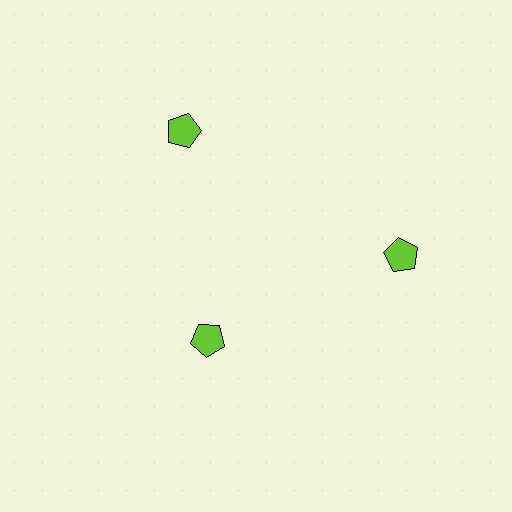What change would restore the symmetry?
The symmetry would be restored by moving it outward, back onto the ring so that all 3 pentagons sit at equal angles and equal distance from the center.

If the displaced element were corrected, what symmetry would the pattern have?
It would have 3-fold rotational symmetry — the pattern would map onto itself every 120 degrees.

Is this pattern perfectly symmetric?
No. The 3 lime pentagons are arranged in a ring, but one element near the 7 o'clock position is pulled inward toward the center, breaking the 3-fold rotational symmetry.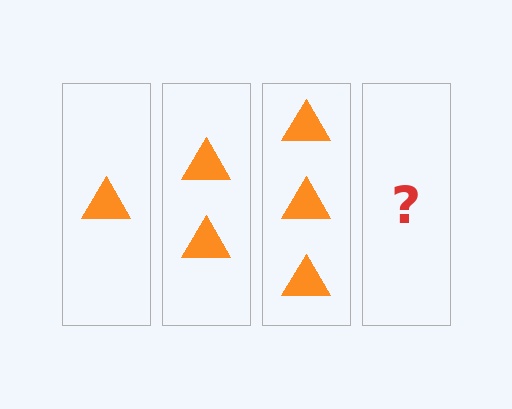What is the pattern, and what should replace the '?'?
The pattern is that each step adds one more triangle. The '?' should be 4 triangles.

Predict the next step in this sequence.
The next step is 4 triangles.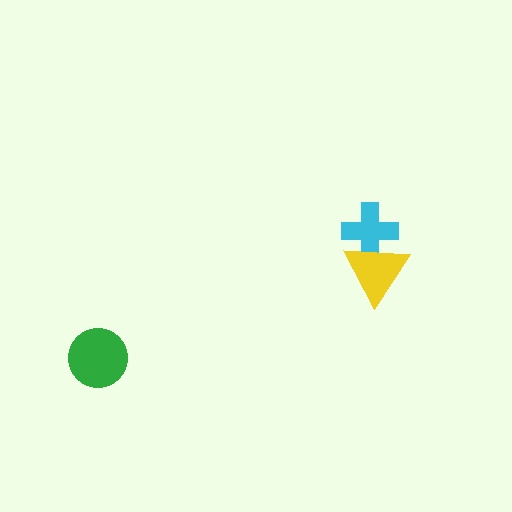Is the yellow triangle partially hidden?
No, no other shape covers it.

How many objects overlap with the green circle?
0 objects overlap with the green circle.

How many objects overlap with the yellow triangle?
1 object overlaps with the yellow triangle.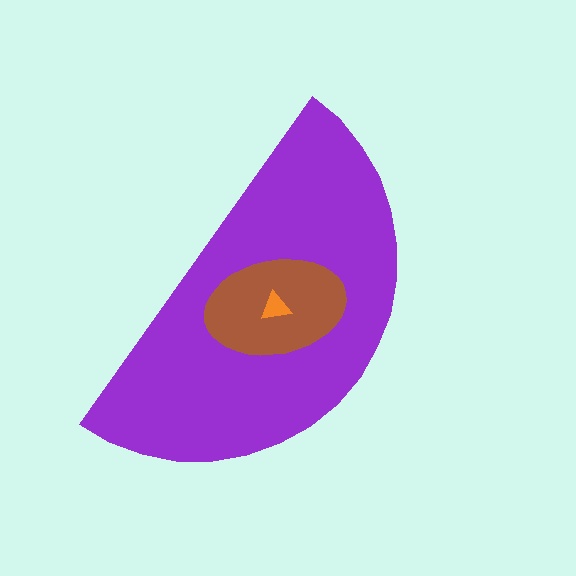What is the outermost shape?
The purple semicircle.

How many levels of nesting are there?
3.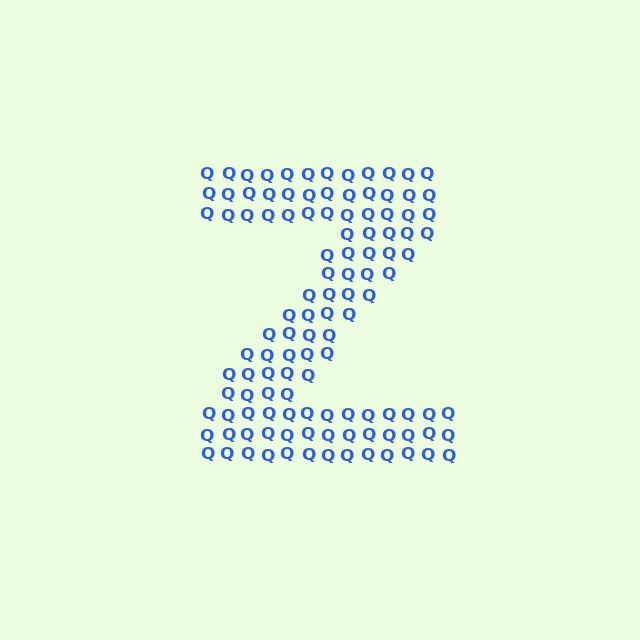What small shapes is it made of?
It is made of small letter Q's.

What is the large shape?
The large shape is the letter Z.